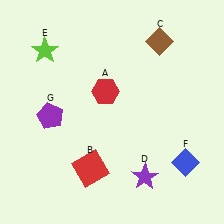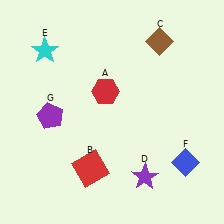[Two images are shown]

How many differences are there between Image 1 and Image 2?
There is 1 difference between the two images.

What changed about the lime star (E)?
In Image 1, E is lime. In Image 2, it changed to cyan.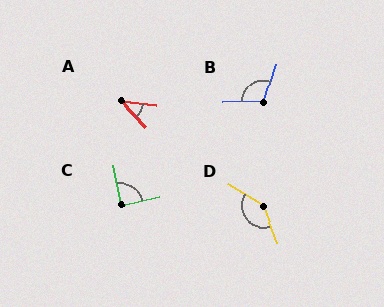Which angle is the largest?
D, at approximately 142 degrees.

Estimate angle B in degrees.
Approximately 109 degrees.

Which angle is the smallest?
A, at approximately 40 degrees.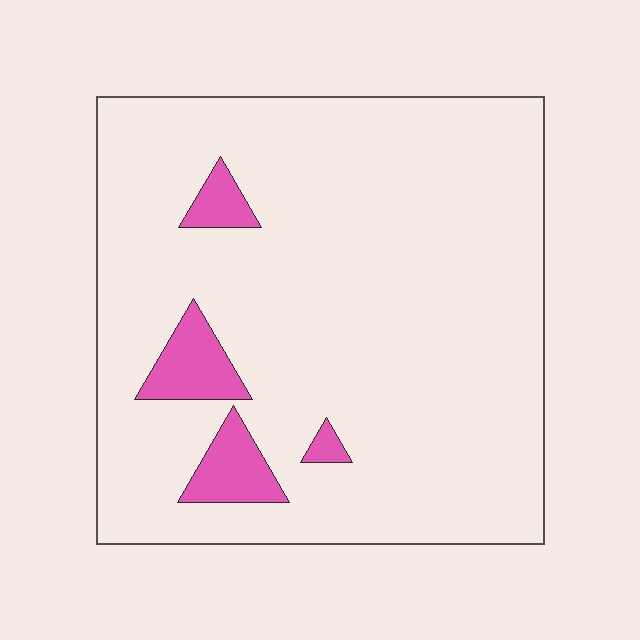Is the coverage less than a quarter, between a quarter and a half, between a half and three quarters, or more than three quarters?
Less than a quarter.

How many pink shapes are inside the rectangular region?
4.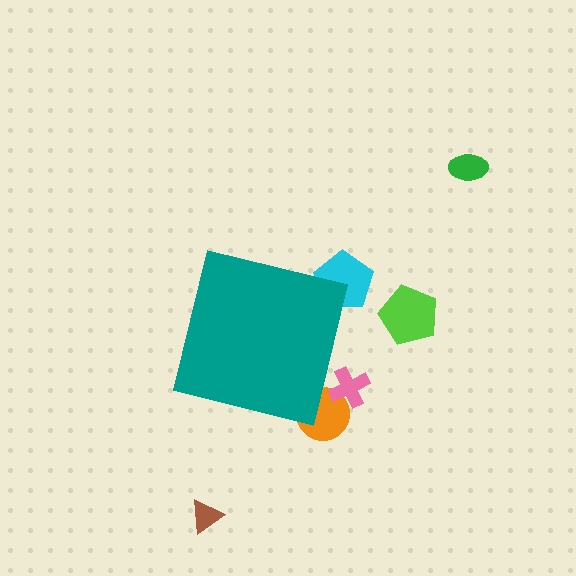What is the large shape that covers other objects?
A teal square.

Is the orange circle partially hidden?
Yes, the orange circle is partially hidden behind the teal square.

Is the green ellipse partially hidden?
No, the green ellipse is fully visible.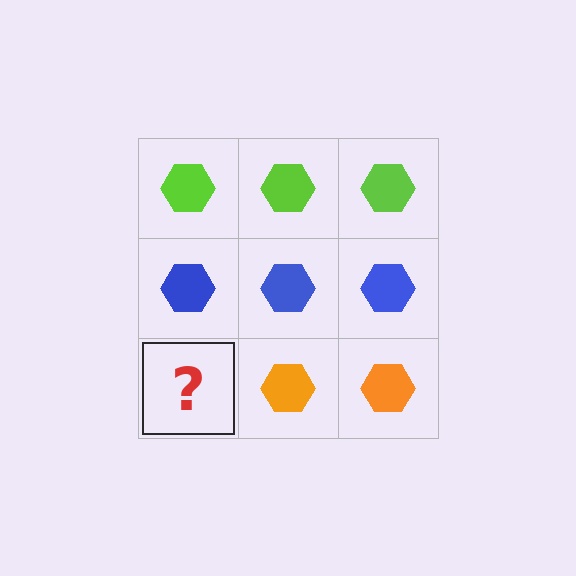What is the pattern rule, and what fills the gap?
The rule is that each row has a consistent color. The gap should be filled with an orange hexagon.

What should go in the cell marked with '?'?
The missing cell should contain an orange hexagon.